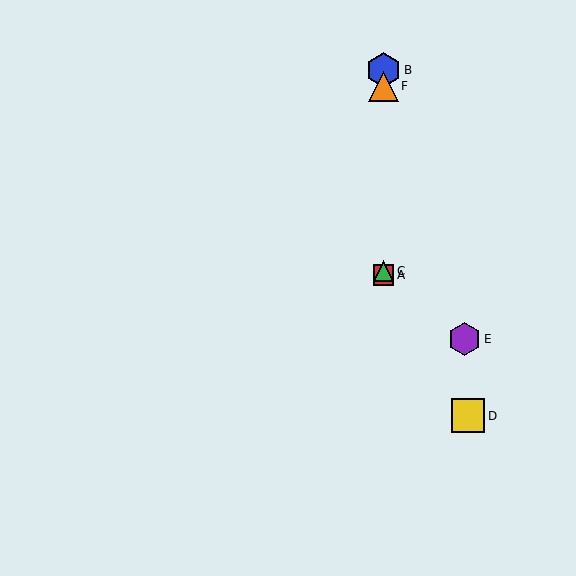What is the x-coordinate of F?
Object F is at x≈384.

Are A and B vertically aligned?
Yes, both are at x≈384.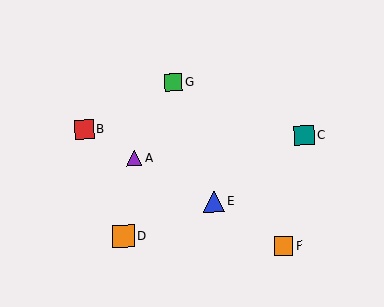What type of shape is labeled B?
Shape B is a red square.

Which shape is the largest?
The orange square (labeled D) is the largest.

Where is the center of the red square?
The center of the red square is at (84, 130).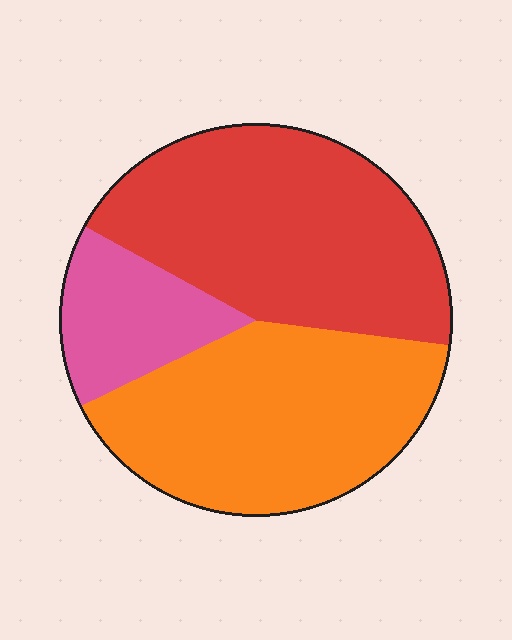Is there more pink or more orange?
Orange.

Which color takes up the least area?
Pink, at roughly 15%.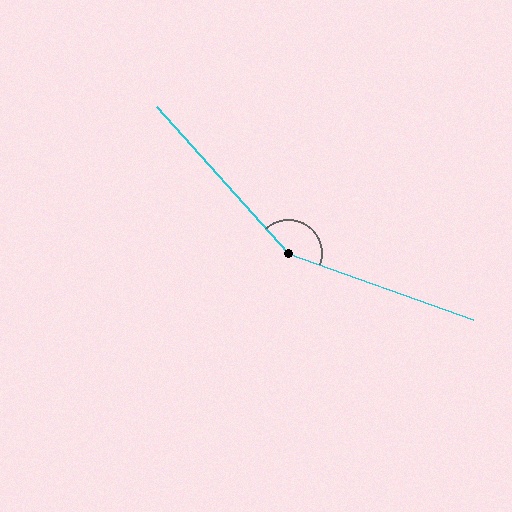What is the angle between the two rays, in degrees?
Approximately 151 degrees.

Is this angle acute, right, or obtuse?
It is obtuse.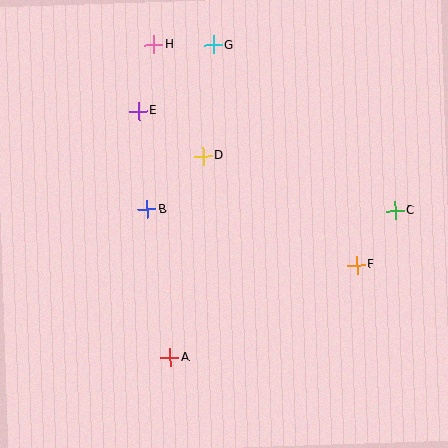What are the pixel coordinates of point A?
Point A is at (170, 358).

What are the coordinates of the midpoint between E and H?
The midpoint between E and H is at (146, 78).